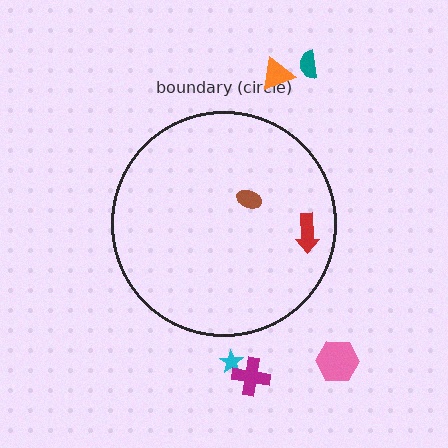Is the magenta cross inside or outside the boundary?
Outside.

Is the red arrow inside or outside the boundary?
Inside.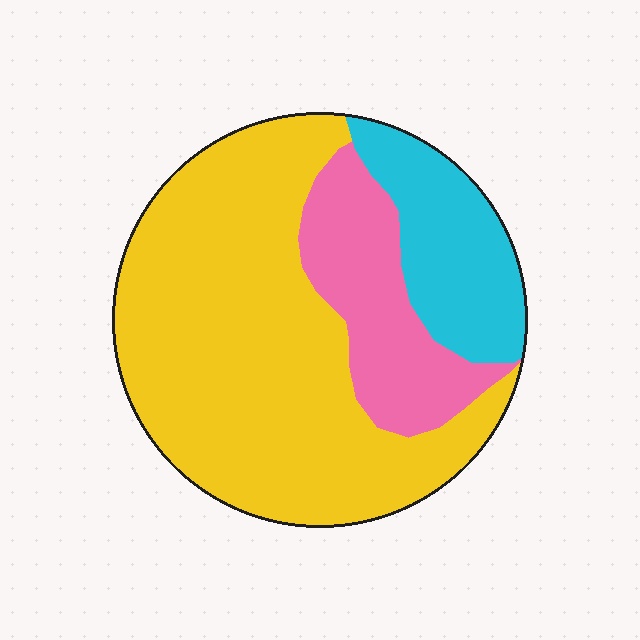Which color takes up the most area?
Yellow, at roughly 65%.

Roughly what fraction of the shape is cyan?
Cyan covers around 20% of the shape.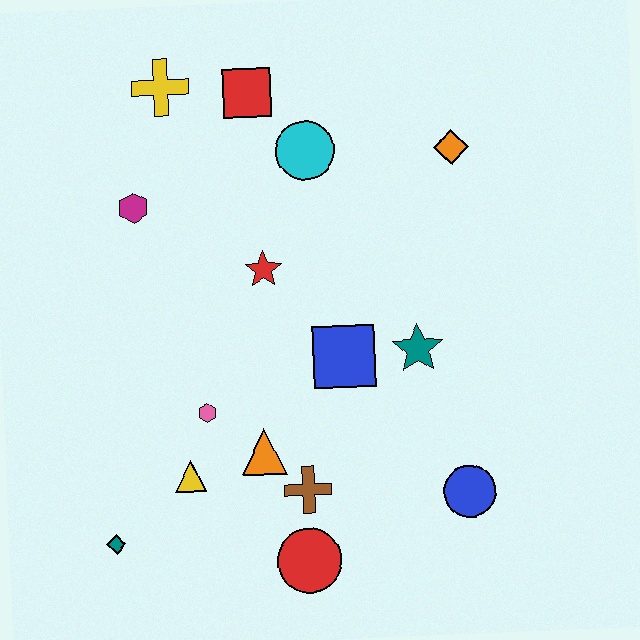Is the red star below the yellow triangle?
No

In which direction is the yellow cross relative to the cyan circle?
The yellow cross is to the left of the cyan circle.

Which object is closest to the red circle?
The brown cross is closest to the red circle.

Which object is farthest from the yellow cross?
The blue circle is farthest from the yellow cross.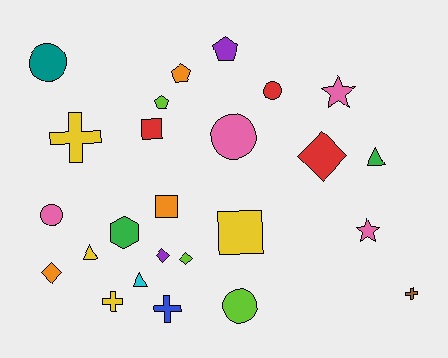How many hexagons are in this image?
There is 1 hexagon.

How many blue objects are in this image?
There is 1 blue object.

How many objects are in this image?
There are 25 objects.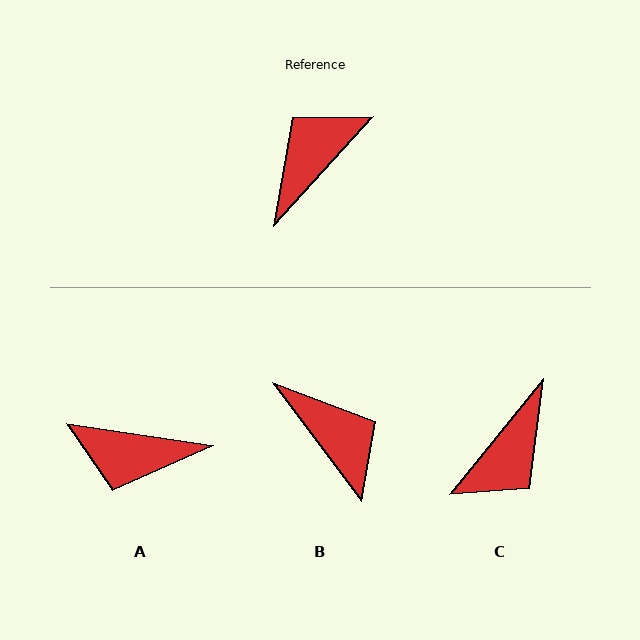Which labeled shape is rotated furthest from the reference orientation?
C, about 177 degrees away.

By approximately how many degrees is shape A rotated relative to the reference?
Approximately 124 degrees counter-clockwise.